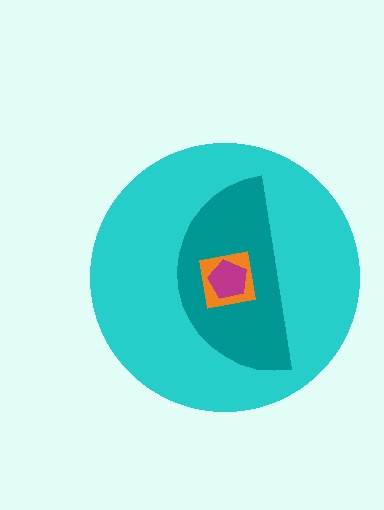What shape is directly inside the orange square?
The magenta pentagon.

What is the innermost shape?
The magenta pentagon.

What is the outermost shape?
The cyan circle.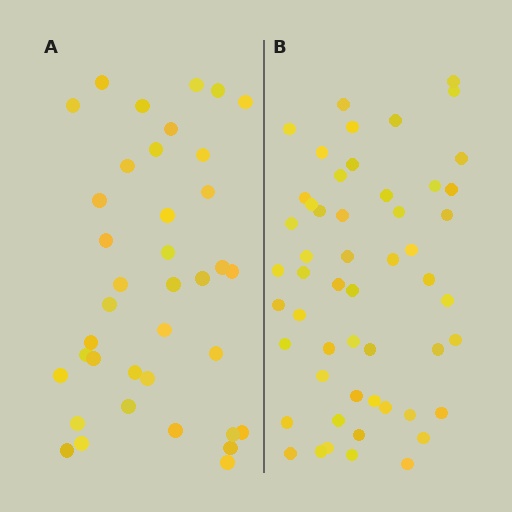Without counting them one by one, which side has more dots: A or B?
Region B (the right region) has more dots.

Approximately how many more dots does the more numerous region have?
Region B has approximately 15 more dots than region A.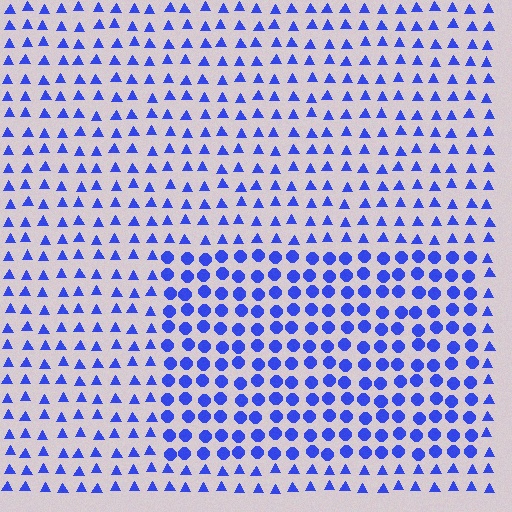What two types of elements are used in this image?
The image uses circles inside the rectangle region and triangles outside it.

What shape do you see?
I see a rectangle.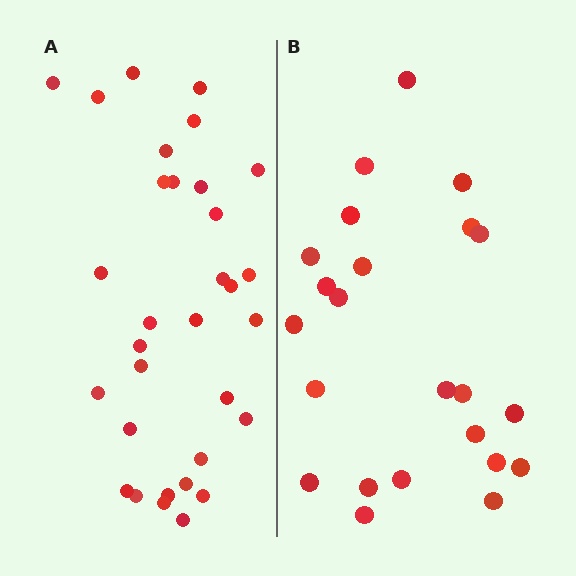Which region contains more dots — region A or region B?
Region A (the left region) has more dots.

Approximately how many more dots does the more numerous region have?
Region A has roughly 8 or so more dots than region B.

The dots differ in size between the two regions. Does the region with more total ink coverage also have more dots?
No. Region B has more total ink coverage because its dots are larger, but region A actually contains more individual dots. Total area can be misleading — the number of items is what matters here.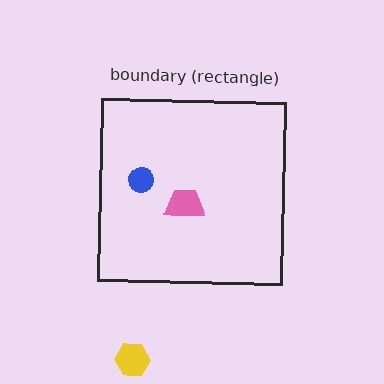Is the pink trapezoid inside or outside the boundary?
Inside.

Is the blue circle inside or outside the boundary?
Inside.